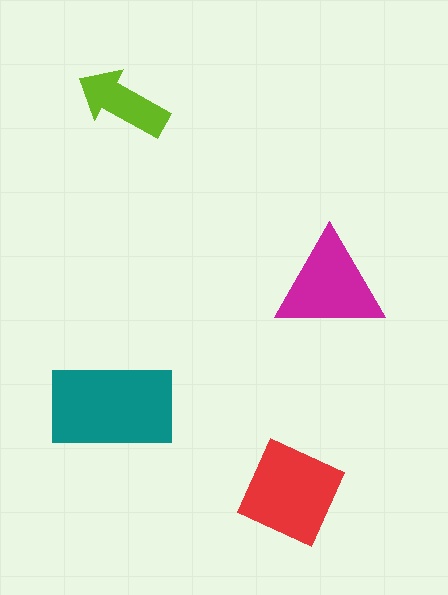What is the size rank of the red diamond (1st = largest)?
2nd.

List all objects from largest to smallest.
The teal rectangle, the red diamond, the magenta triangle, the lime arrow.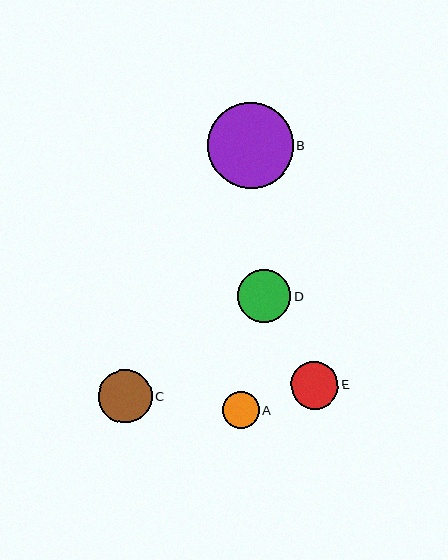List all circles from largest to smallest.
From largest to smallest: B, D, C, E, A.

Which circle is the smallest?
Circle A is the smallest with a size of approximately 36 pixels.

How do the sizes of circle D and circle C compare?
Circle D and circle C are approximately the same size.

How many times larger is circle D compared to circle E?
Circle D is approximately 1.1 times the size of circle E.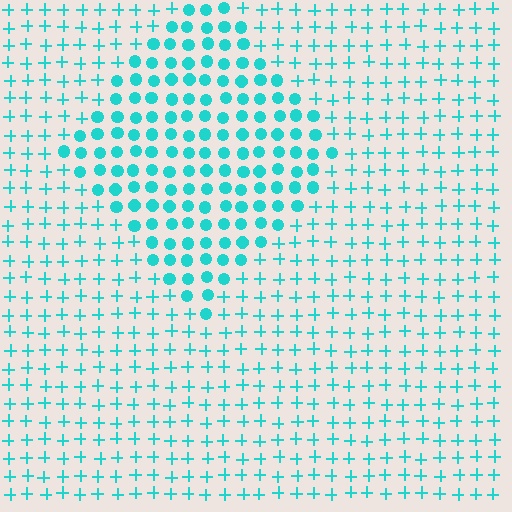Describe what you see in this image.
The image is filled with small cyan elements arranged in a uniform grid. A diamond-shaped region contains circles, while the surrounding area contains plus signs. The boundary is defined purely by the change in element shape.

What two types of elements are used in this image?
The image uses circles inside the diamond region and plus signs outside it.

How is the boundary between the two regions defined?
The boundary is defined by a change in element shape: circles inside vs. plus signs outside. All elements share the same color and spacing.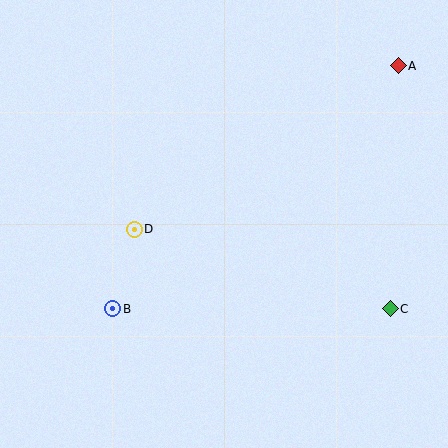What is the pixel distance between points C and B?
The distance between C and B is 278 pixels.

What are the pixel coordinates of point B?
Point B is at (113, 309).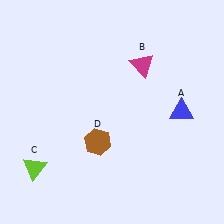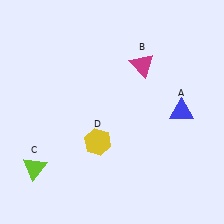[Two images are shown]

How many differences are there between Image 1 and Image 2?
There is 1 difference between the two images.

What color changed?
The hexagon (D) changed from brown in Image 1 to yellow in Image 2.